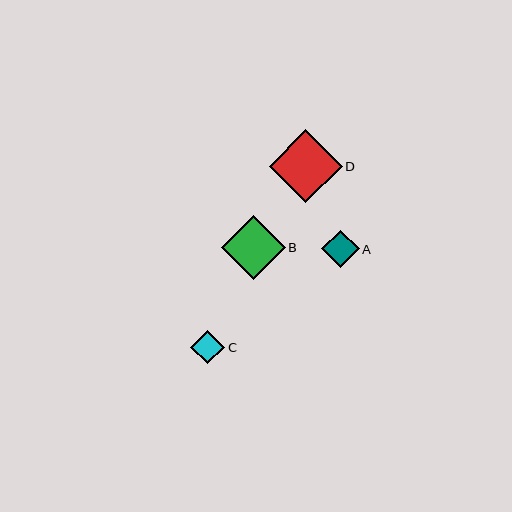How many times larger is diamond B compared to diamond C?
Diamond B is approximately 1.9 times the size of diamond C.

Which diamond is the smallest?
Diamond C is the smallest with a size of approximately 34 pixels.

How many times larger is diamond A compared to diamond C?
Diamond A is approximately 1.1 times the size of diamond C.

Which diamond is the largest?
Diamond D is the largest with a size of approximately 72 pixels.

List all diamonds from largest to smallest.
From largest to smallest: D, B, A, C.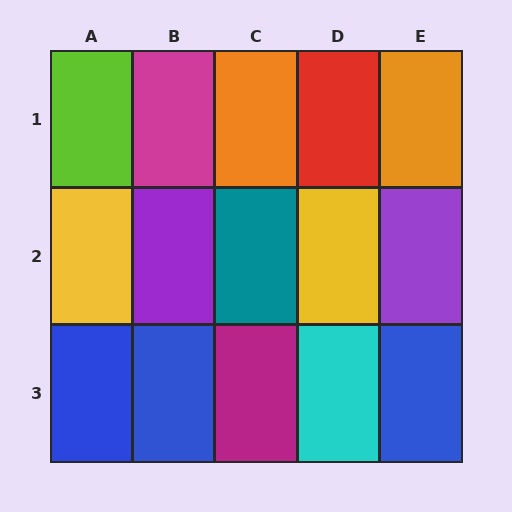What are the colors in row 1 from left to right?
Lime, magenta, orange, red, orange.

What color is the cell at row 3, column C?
Magenta.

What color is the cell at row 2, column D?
Yellow.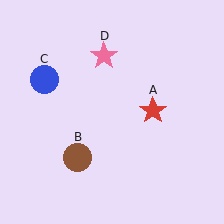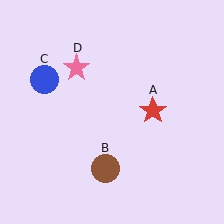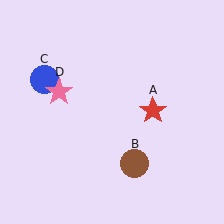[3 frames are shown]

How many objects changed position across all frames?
2 objects changed position: brown circle (object B), pink star (object D).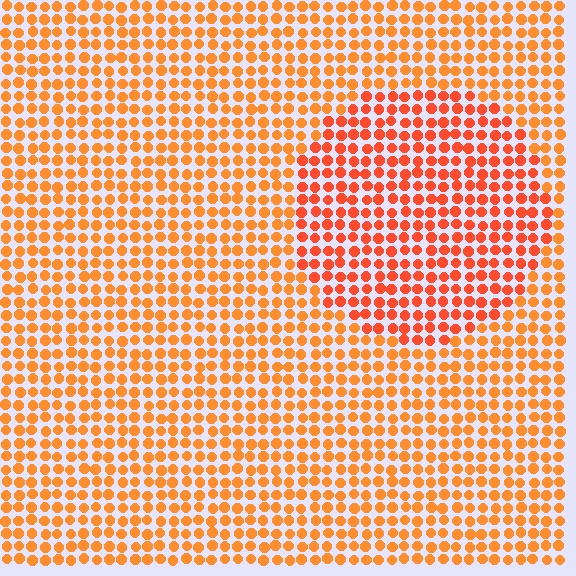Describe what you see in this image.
The image is filled with small orange elements in a uniform arrangement. A circle-shaped region is visible where the elements are tinted to a slightly different hue, forming a subtle color boundary.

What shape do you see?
I see a circle.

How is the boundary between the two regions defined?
The boundary is defined purely by a slight shift in hue (about 19 degrees). Spacing, size, and orientation are identical on both sides.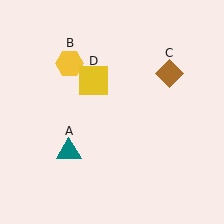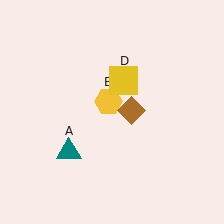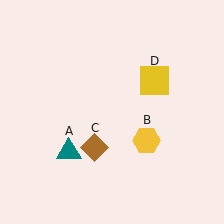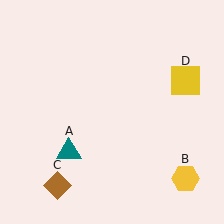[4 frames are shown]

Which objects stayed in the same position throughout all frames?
Teal triangle (object A) remained stationary.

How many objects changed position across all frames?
3 objects changed position: yellow hexagon (object B), brown diamond (object C), yellow square (object D).